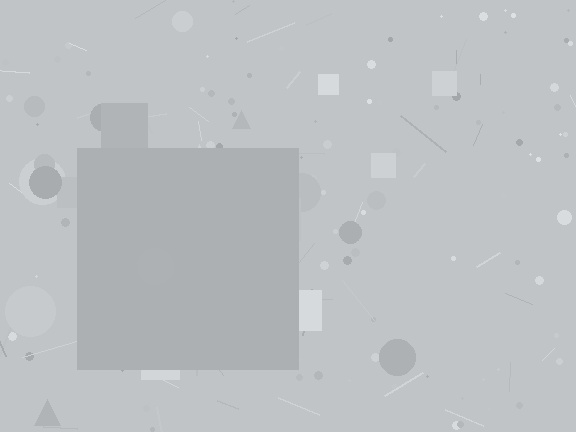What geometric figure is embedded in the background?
A square is embedded in the background.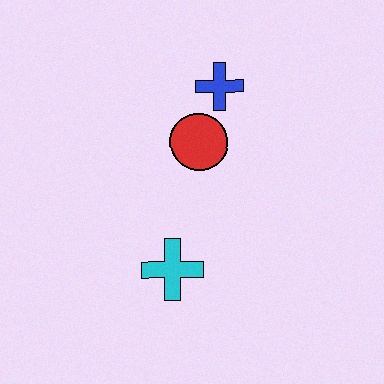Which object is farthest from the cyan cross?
The blue cross is farthest from the cyan cross.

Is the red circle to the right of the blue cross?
No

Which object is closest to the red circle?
The blue cross is closest to the red circle.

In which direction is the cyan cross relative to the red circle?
The cyan cross is below the red circle.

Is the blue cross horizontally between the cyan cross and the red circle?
No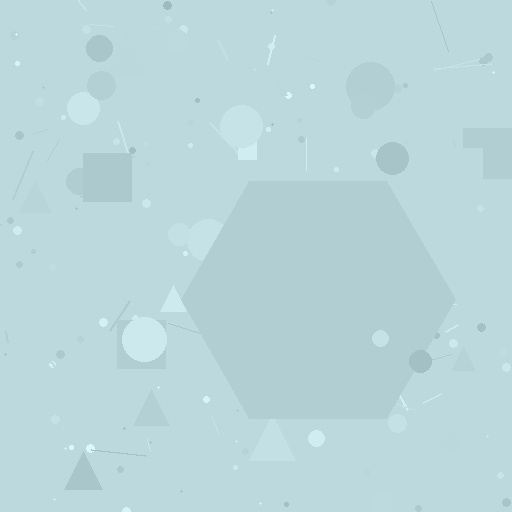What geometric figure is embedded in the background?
A hexagon is embedded in the background.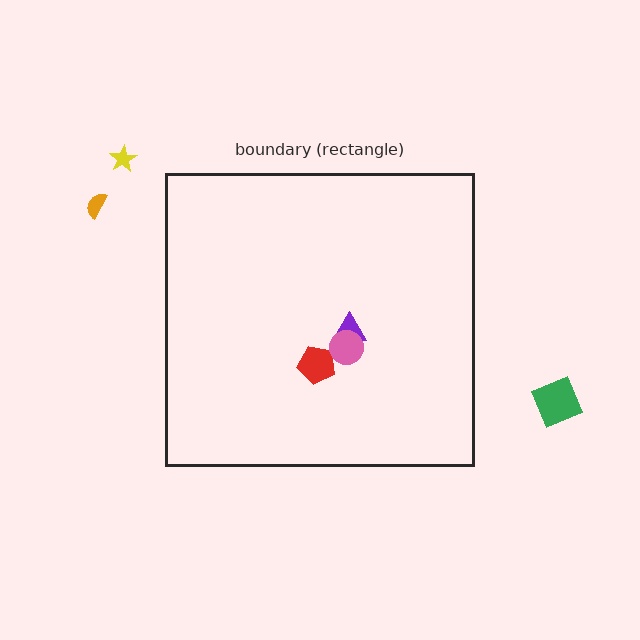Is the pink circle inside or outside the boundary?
Inside.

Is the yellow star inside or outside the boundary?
Outside.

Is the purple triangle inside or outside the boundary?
Inside.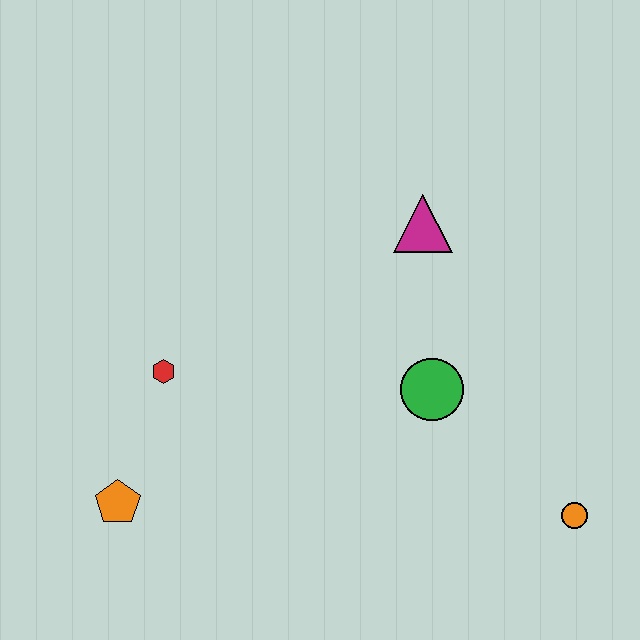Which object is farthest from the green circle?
The orange pentagon is farthest from the green circle.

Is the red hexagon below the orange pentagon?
No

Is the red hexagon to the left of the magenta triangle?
Yes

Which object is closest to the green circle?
The magenta triangle is closest to the green circle.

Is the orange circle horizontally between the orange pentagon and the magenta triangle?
No